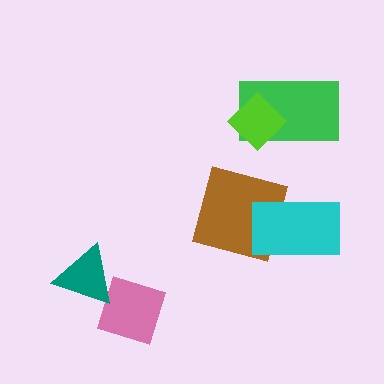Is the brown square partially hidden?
Yes, it is partially covered by another shape.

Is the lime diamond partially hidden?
No, no other shape covers it.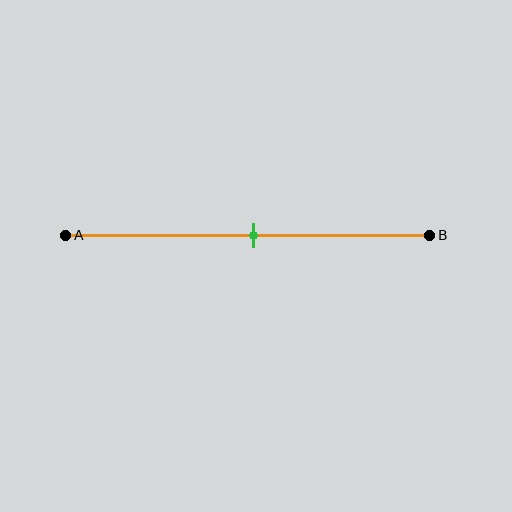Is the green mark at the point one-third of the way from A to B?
No, the mark is at about 50% from A, not at the 33% one-third point.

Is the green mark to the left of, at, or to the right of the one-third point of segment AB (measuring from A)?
The green mark is to the right of the one-third point of segment AB.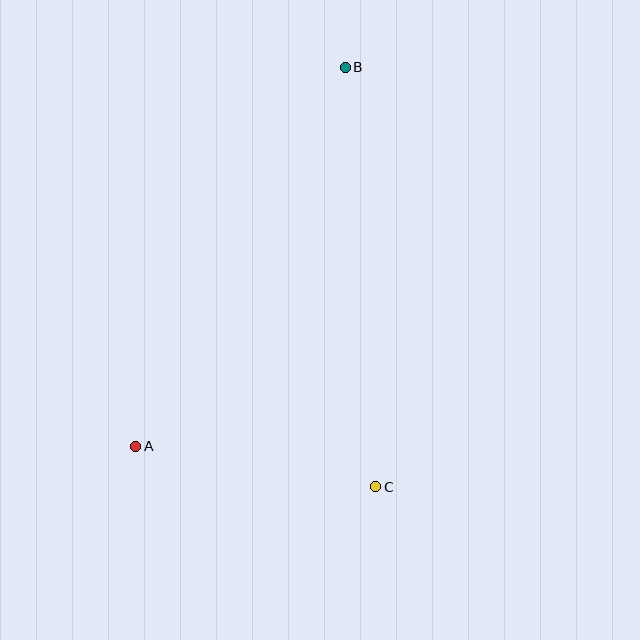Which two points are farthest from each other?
Points A and B are farthest from each other.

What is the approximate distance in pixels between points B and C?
The distance between B and C is approximately 421 pixels.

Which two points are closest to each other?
Points A and C are closest to each other.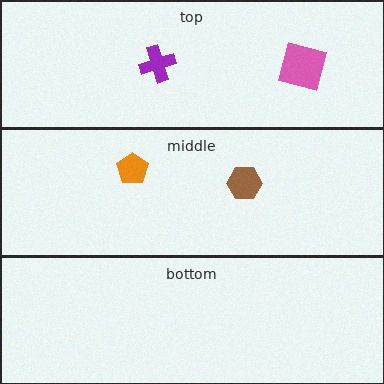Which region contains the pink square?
The top region.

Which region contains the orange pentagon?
The middle region.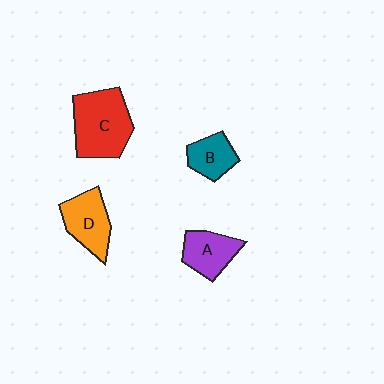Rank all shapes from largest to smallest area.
From largest to smallest: C (red), D (orange), A (purple), B (teal).